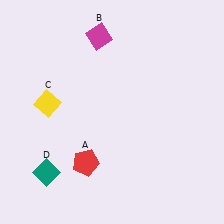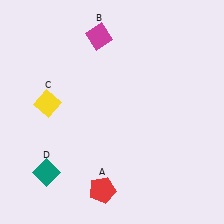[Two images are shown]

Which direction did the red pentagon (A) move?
The red pentagon (A) moved down.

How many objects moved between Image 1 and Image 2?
1 object moved between the two images.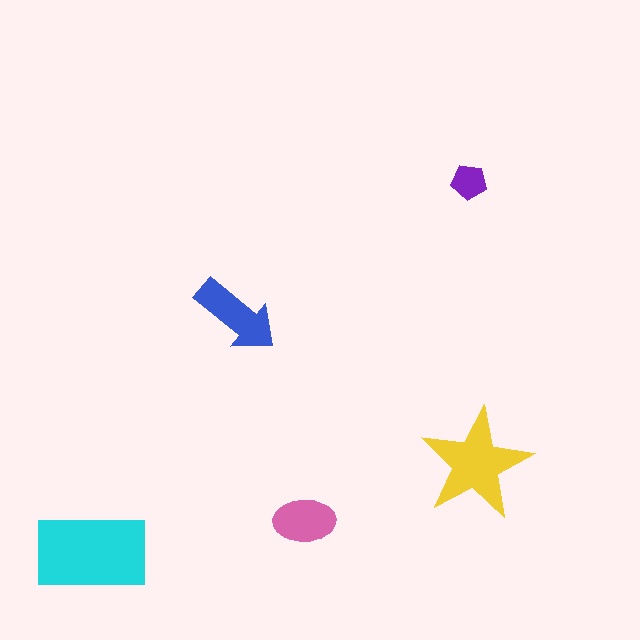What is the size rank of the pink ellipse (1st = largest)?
4th.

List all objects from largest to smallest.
The cyan rectangle, the yellow star, the blue arrow, the pink ellipse, the purple pentagon.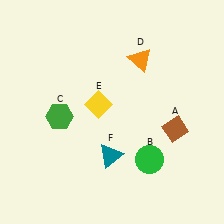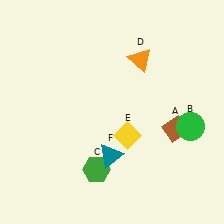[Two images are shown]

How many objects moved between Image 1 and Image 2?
3 objects moved between the two images.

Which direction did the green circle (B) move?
The green circle (B) moved right.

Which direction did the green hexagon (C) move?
The green hexagon (C) moved down.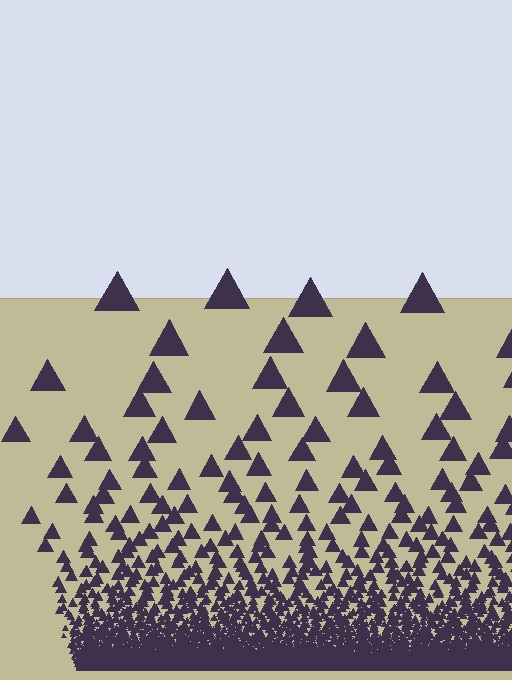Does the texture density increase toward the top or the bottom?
Density increases toward the bottom.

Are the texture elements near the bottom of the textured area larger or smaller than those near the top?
Smaller. The gradient is inverted — elements near the bottom are smaller and denser.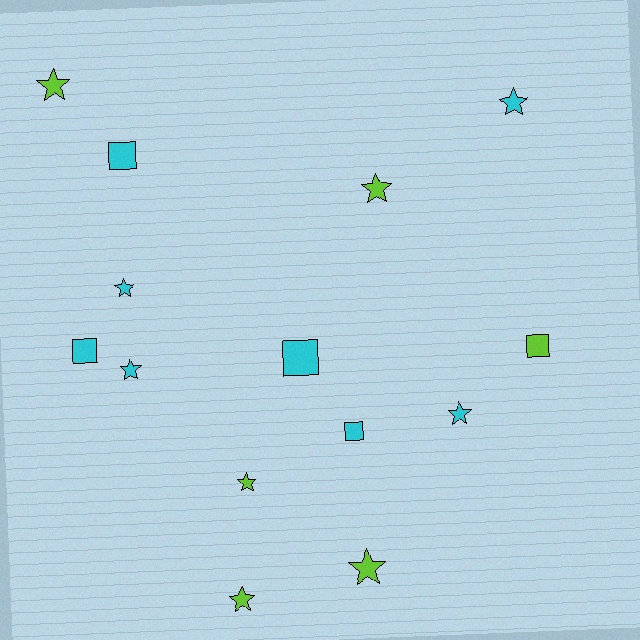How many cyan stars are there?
There are 4 cyan stars.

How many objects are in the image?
There are 14 objects.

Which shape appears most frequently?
Star, with 9 objects.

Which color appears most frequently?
Cyan, with 8 objects.